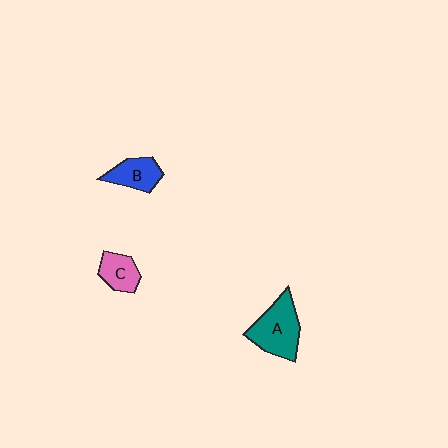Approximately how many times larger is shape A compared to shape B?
Approximately 1.6 times.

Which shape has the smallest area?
Shape C (pink).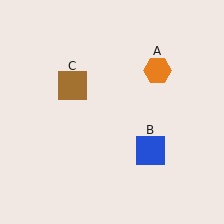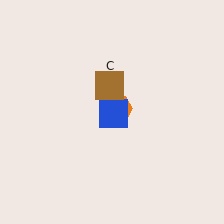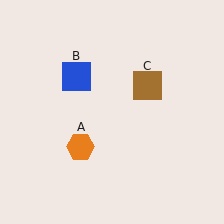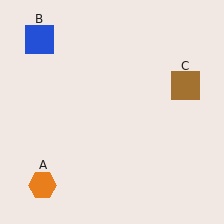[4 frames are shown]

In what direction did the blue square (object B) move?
The blue square (object B) moved up and to the left.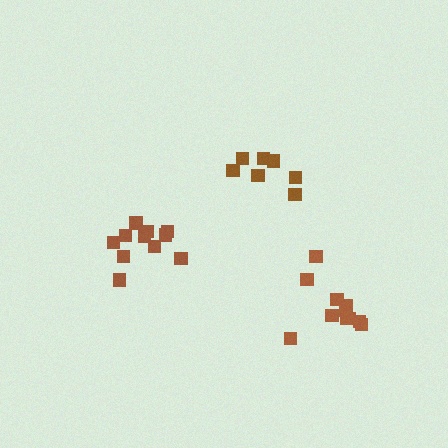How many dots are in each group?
Group 1: 11 dots, Group 2: 11 dots, Group 3: 7 dots (29 total).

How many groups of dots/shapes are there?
There are 3 groups.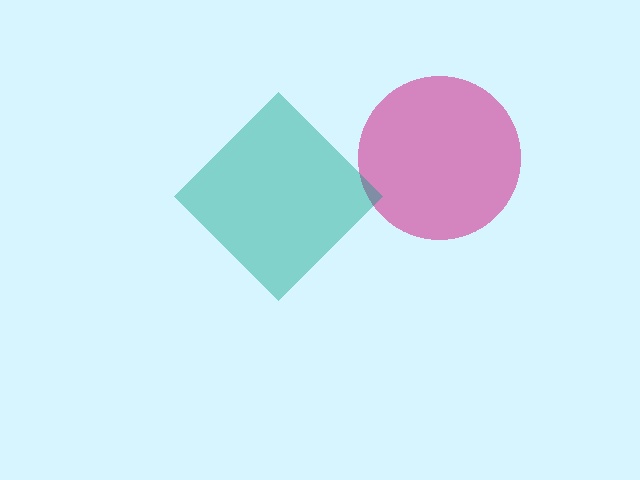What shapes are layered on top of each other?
The layered shapes are: a magenta circle, a teal diamond.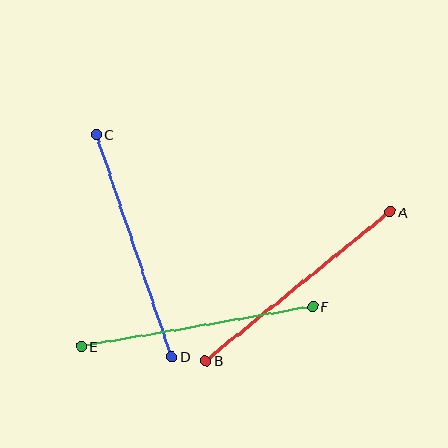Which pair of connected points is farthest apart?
Points A and B are farthest apart.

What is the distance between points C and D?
The distance is approximately 235 pixels.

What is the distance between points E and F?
The distance is approximately 235 pixels.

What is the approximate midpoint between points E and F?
The midpoint is at approximately (197, 327) pixels.